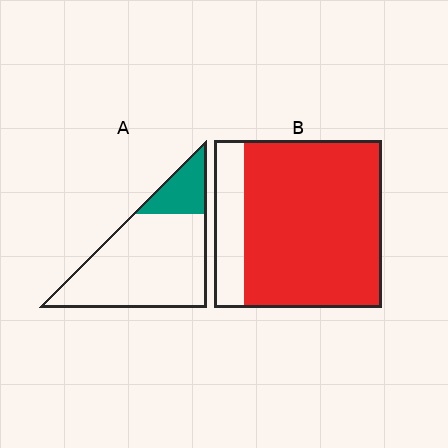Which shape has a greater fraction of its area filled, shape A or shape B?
Shape B.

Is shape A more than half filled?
No.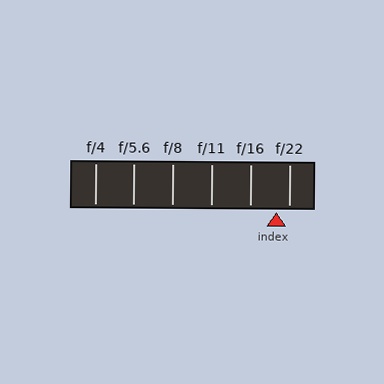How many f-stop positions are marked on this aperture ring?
There are 6 f-stop positions marked.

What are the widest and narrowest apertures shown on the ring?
The widest aperture shown is f/4 and the narrowest is f/22.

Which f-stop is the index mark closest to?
The index mark is closest to f/22.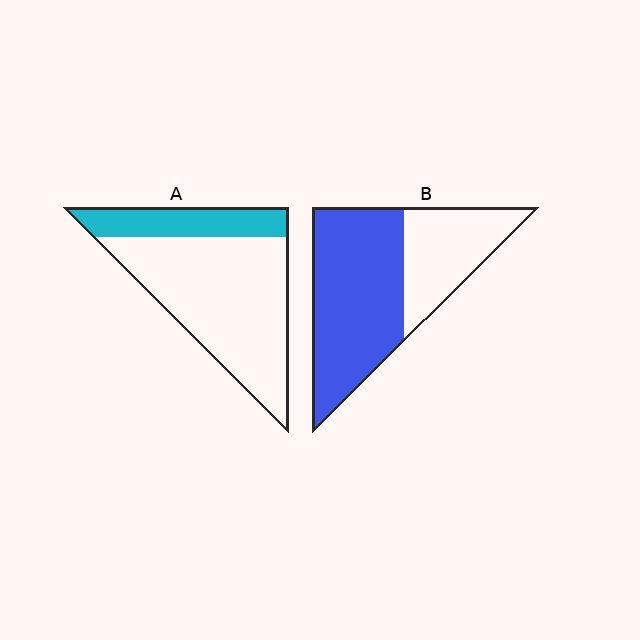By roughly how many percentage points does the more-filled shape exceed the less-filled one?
By roughly 40 percentage points (B over A).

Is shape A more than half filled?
No.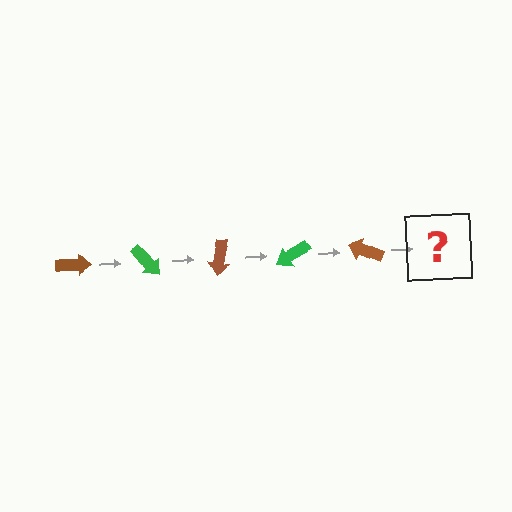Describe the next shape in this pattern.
It should be a green arrow, rotated 250 degrees from the start.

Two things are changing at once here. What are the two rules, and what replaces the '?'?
The two rules are that it rotates 50 degrees each step and the color cycles through brown and green. The '?' should be a green arrow, rotated 250 degrees from the start.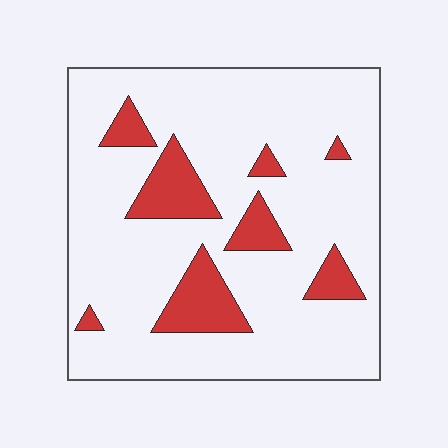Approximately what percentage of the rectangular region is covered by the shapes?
Approximately 15%.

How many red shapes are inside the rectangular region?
8.